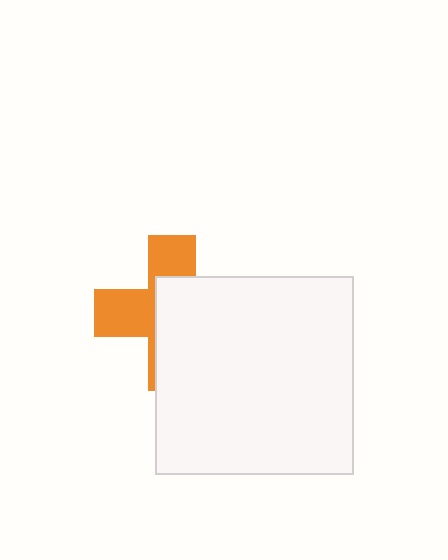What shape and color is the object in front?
The object in front is a white square.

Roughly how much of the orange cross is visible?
A small part of it is visible (roughly 43%).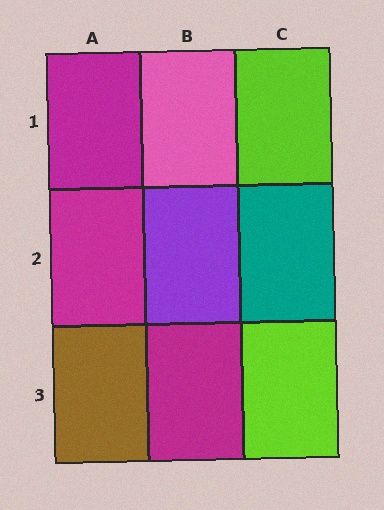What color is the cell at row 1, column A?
Magenta.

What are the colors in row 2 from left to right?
Magenta, purple, teal.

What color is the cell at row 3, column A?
Brown.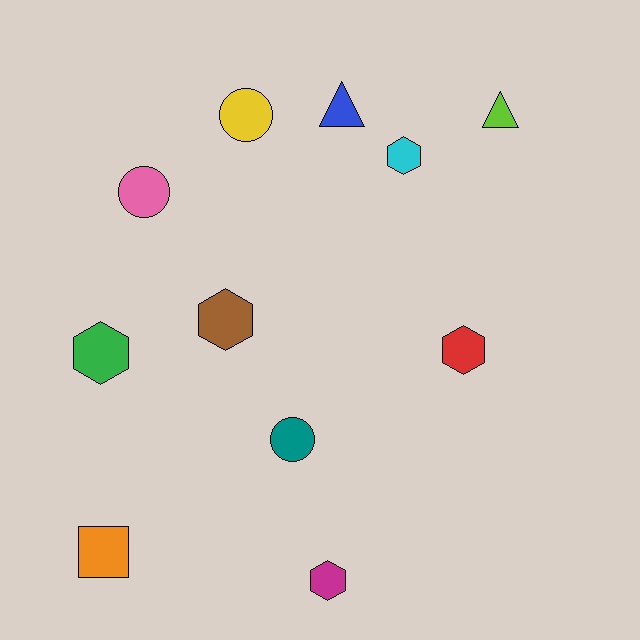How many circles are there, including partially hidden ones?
There are 3 circles.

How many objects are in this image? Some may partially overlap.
There are 11 objects.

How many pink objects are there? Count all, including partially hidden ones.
There is 1 pink object.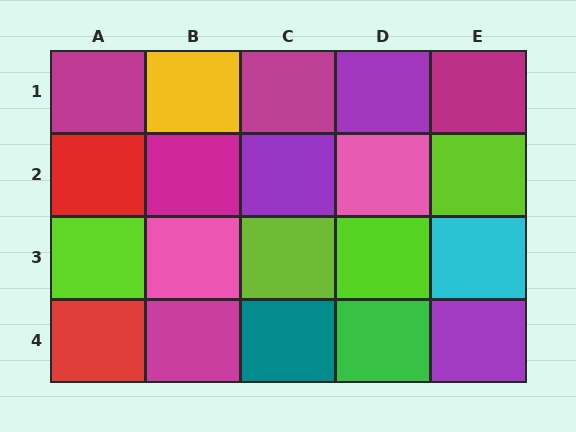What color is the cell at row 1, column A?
Magenta.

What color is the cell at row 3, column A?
Lime.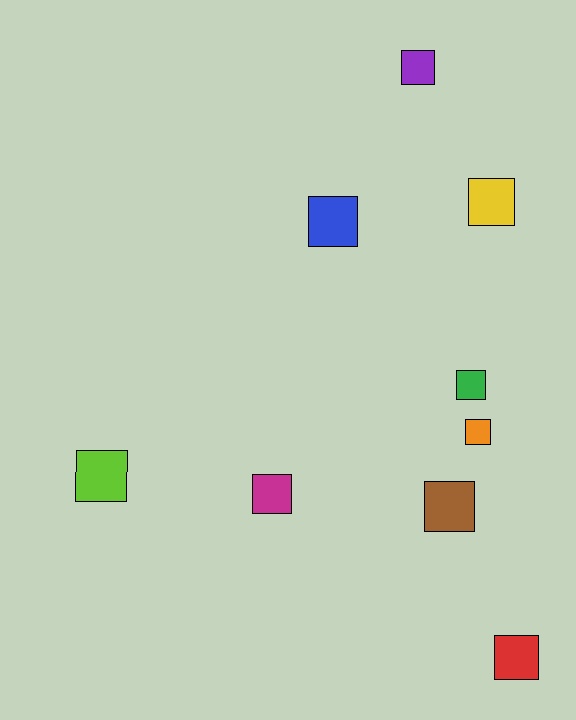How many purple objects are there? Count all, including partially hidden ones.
There is 1 purple object.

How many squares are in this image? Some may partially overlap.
There are 9 squares.